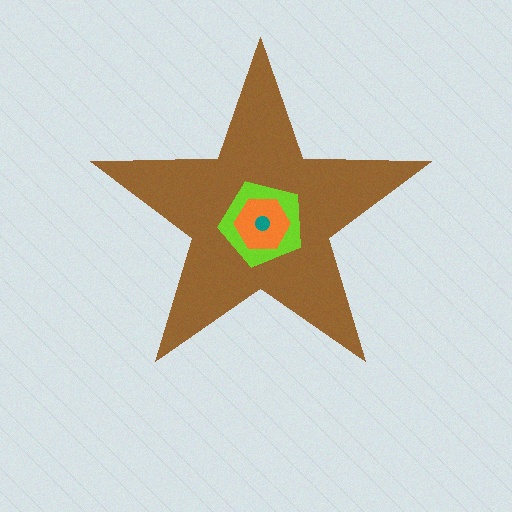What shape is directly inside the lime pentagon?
The orange hexagon.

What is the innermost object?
The teal circle.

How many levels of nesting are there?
4.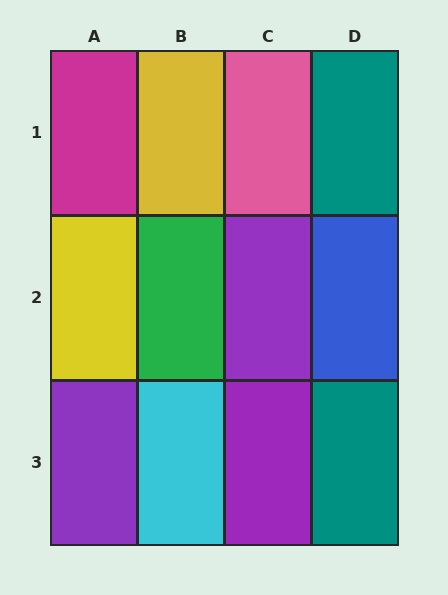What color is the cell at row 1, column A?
Magenta.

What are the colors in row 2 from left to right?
Yellow, green, purple, blue.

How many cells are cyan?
1 cell is cyan.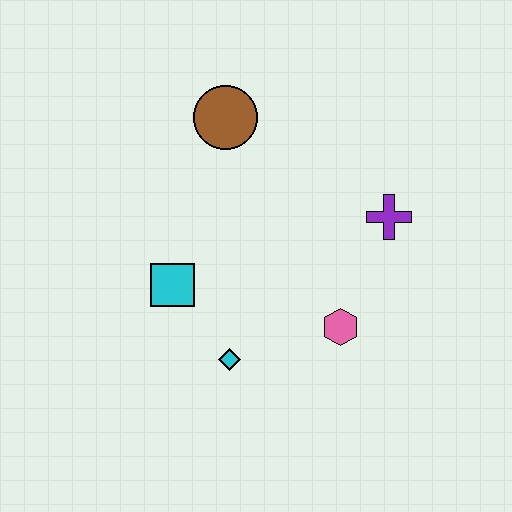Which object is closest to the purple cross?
The pink hexagon is closest to the purple cross.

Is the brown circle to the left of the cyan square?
No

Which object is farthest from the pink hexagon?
The brown circle is farthest from the pink hexagon.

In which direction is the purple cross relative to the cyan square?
The purple cross is to the right of the cyan square.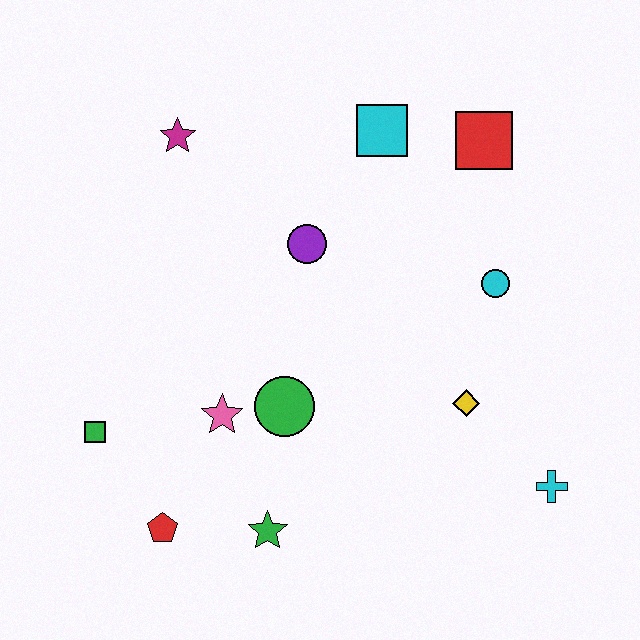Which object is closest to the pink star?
The green circle is closest to the pink star.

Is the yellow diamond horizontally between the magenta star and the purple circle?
No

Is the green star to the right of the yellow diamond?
No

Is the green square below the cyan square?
Yes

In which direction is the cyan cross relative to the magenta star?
The cyan cross is to the right of the magenta star.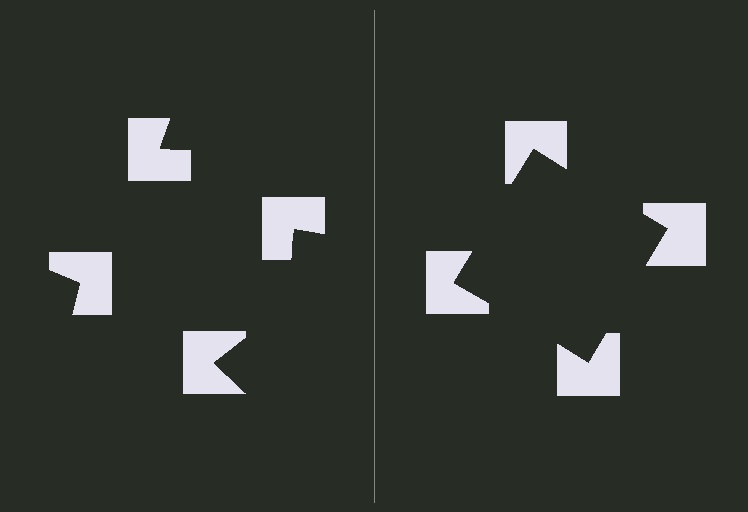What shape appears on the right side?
An illusory square.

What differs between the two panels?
The notched squares are positioned identically on both sides; only the wedge orientations differ. On the right they align to a square; on the left they are misaligned.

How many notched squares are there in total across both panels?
8 — 4 on each side.